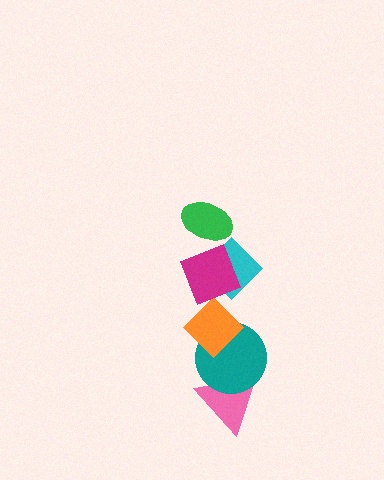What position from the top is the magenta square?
The magenta square is 2nd from the top.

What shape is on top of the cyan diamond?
The magenta square is on top of the cyan diamond.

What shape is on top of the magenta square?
The green ellipse is on top of the magenta square.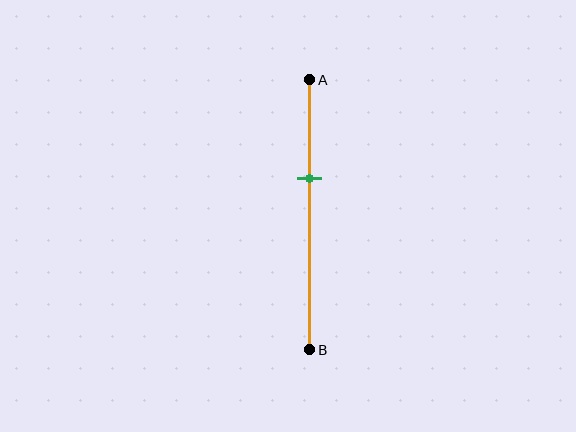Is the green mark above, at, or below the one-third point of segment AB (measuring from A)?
The green mark is below the one-third point of segment AB.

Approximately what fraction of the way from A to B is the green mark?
The green mark is approximately 35% of the way from A to B.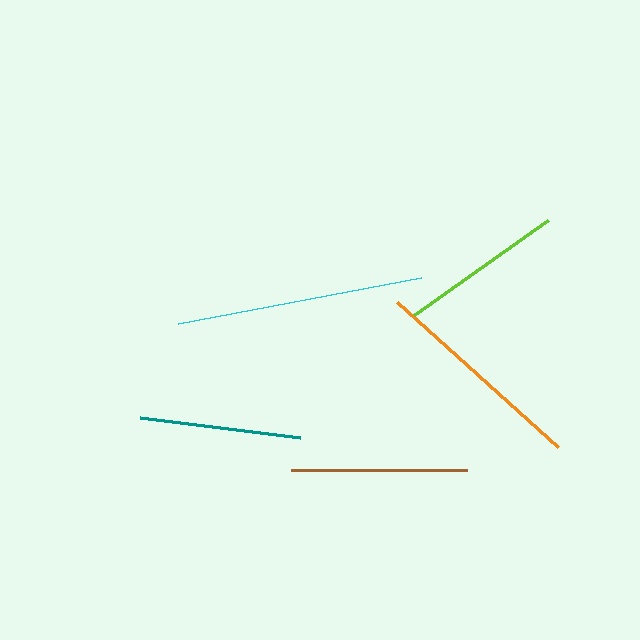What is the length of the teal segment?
The teal segment is approximately 161 pixels long.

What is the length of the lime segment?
The lime segment is approximately 163 pixels long.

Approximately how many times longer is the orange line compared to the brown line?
The orange line is approximately 1.2 times the length of the brown line.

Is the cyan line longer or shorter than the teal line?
The cyan line is longer than the teal line.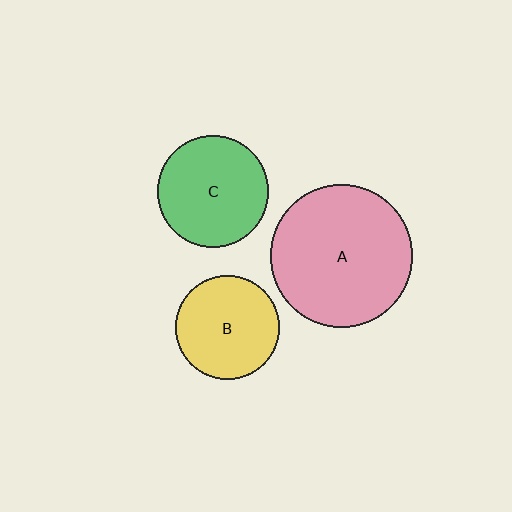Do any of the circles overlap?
No, none of the circles overlap.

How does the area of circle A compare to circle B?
Approximately 1.9 times.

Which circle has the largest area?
Circle A (pink).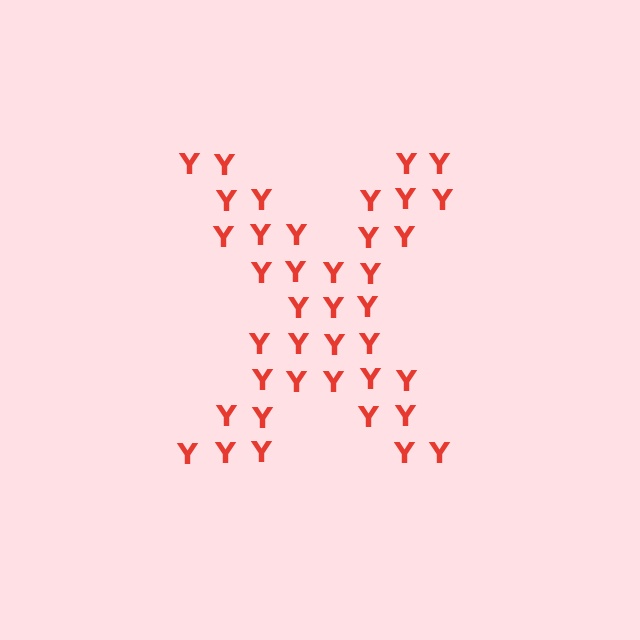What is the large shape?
The large shape is the letter X.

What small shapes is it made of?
It is made of small letter Y's.